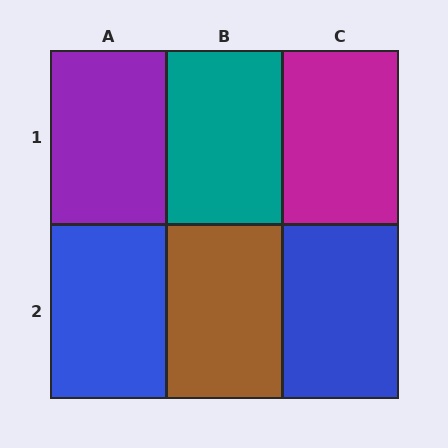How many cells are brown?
1 cell is brown.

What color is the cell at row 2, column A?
Blue.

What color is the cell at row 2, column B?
Brown.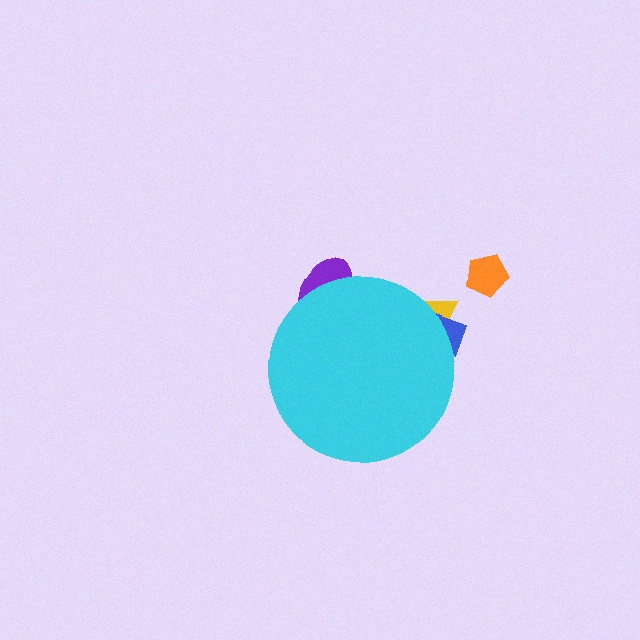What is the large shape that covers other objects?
A cyan circle.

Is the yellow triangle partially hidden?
Yes, the yellow triangle is partially hidden behind the cyan circle.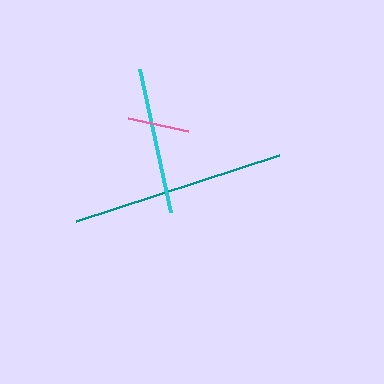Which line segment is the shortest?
The pink line is the shortest at approximately 62 pixels.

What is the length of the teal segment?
The teal segment is approximately 213 pixels long.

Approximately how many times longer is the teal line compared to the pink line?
The teal line is approximately 3.4 times the length of the pink line.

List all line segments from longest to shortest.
From longest to shortest: teal, cyan, pink.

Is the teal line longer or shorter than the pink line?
The teal line is longer than the pink line.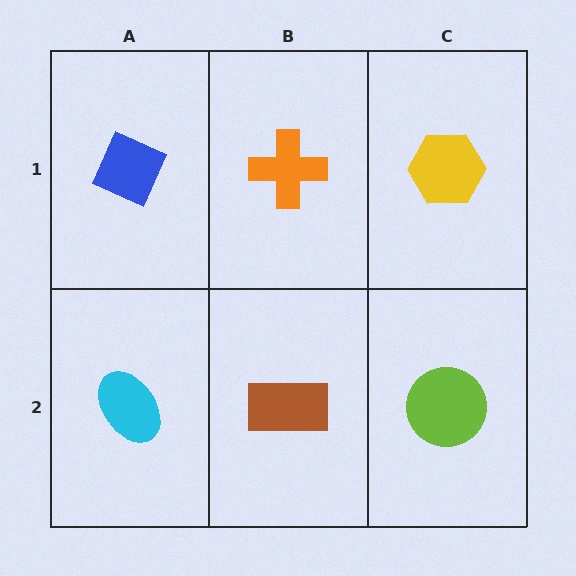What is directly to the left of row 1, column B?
A blue diamond.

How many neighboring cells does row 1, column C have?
2.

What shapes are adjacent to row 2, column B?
An orange cross (row 1, column B), a cyan ellipse (row 2, column A), a lime circle (row 2, column C).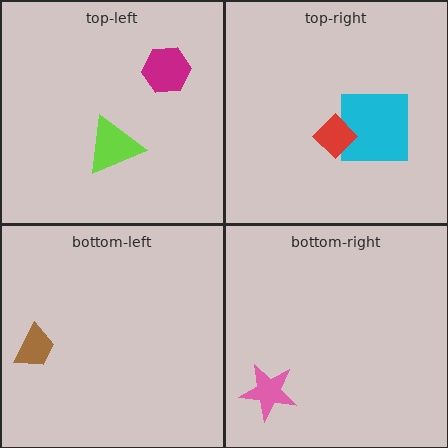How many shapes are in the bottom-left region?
1.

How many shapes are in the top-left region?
2.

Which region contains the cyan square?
The top-right region.